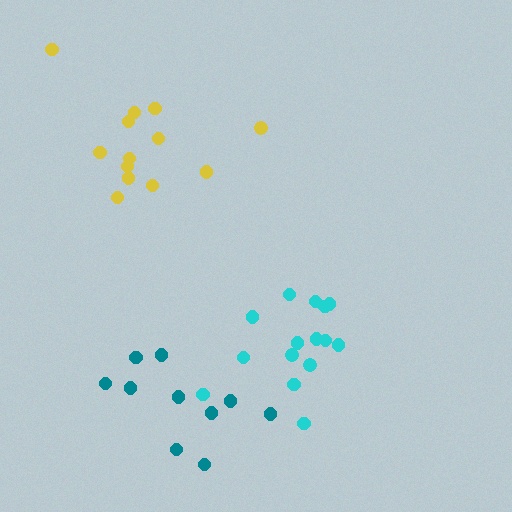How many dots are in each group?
Group 1: 15 dots, Group 2: 13 dots, Group 3: 10 dots (38 total).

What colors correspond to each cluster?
The clusters are colored: cyan, yellow, teal.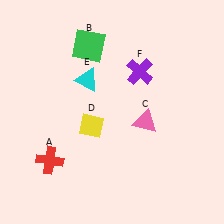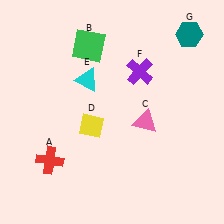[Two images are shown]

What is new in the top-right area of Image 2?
A teal hexagon (G) was added in the top-right area of Image 2.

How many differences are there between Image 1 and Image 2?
There is 1 difference between the two images.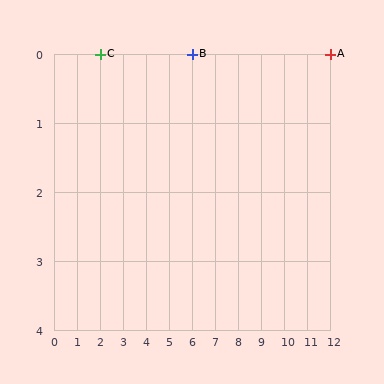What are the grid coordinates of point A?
Point A is at grid coordinates (12, 0).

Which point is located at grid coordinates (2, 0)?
Point C is at (2, 0).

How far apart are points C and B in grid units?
Points C and B are 4 columns apart.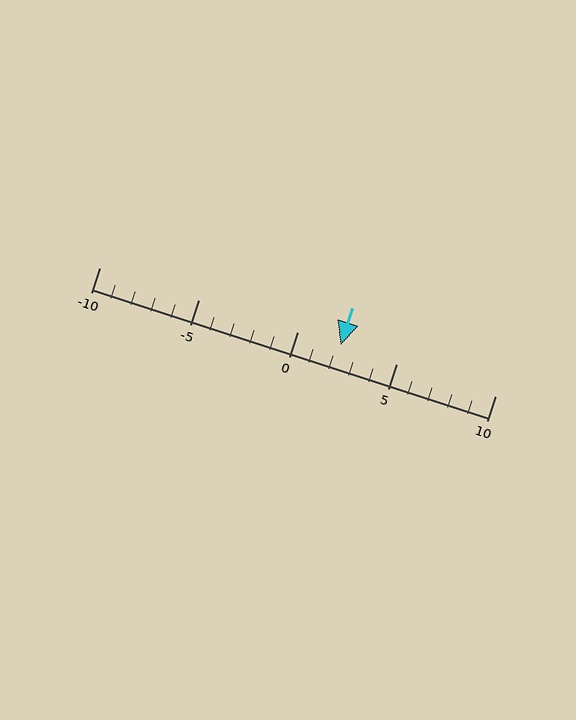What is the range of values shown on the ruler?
The ruler shows values from -10 to 10.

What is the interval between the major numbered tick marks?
The major tick marks are spaced 5 units apart.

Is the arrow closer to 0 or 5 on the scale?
The arrow is closer to 0.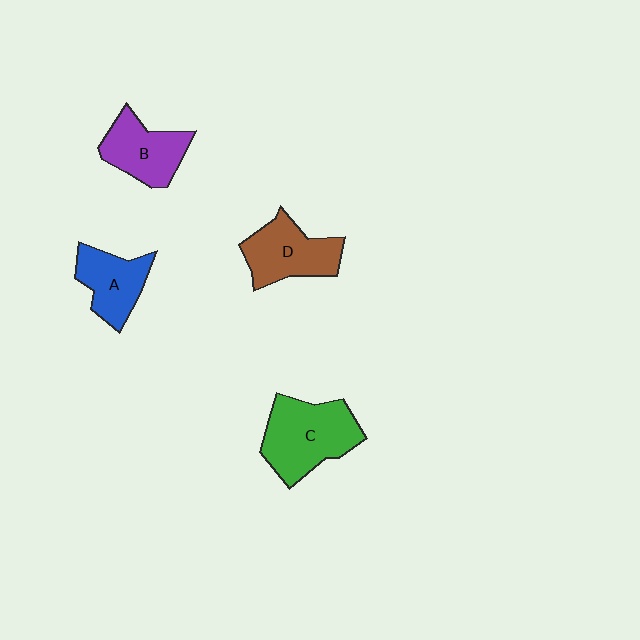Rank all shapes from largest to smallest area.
From largest to smallest: C (green), D (brown), B (purple), A (blue).